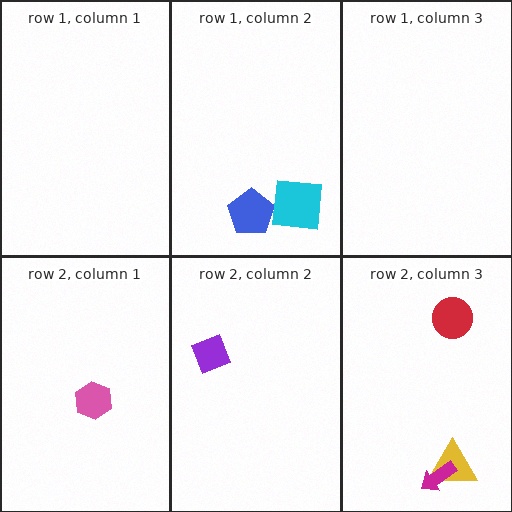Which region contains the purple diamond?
The row 2, column 2 region.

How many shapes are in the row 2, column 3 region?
3.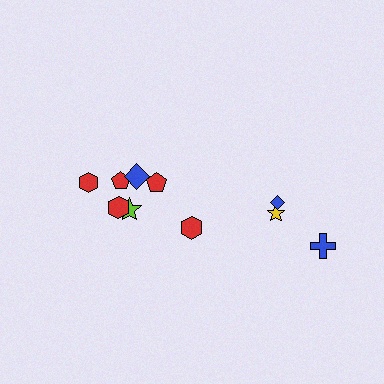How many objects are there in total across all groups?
There are 10 objects.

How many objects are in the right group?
There are 4 objects.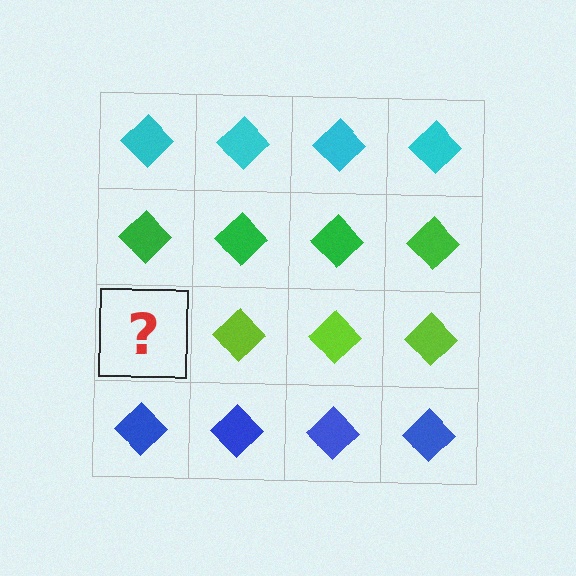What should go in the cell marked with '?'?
The missing cell should contain a lime diamond.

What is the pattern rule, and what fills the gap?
The rule is that each row has a consistent color. The gap should be filled with a lime diamond.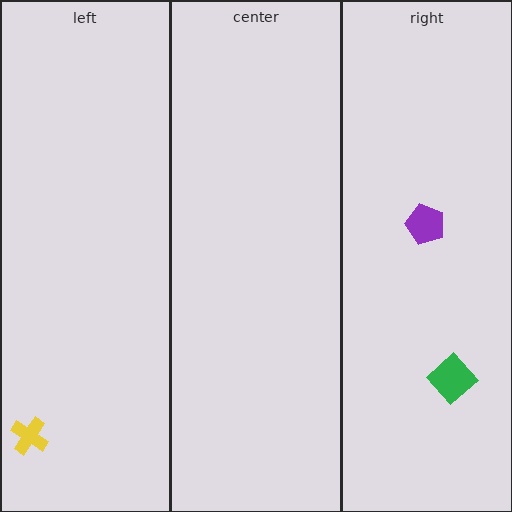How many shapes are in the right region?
2.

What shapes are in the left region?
The yellow cross.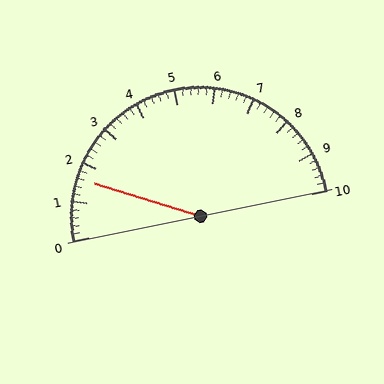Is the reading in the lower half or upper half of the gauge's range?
The reading is in the lower half of the range (0 to 10).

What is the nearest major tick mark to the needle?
The nearest major tick mark is 2.